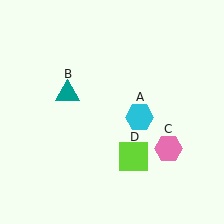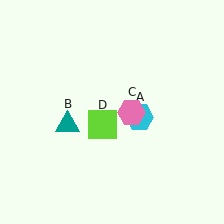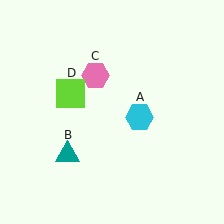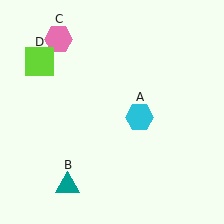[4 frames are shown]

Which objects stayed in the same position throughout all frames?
Cyan hexagon (object A) remained stationary.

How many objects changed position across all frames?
3 objects changed position: teal triangle (object B), pink hexagon (object C), lime square (object D).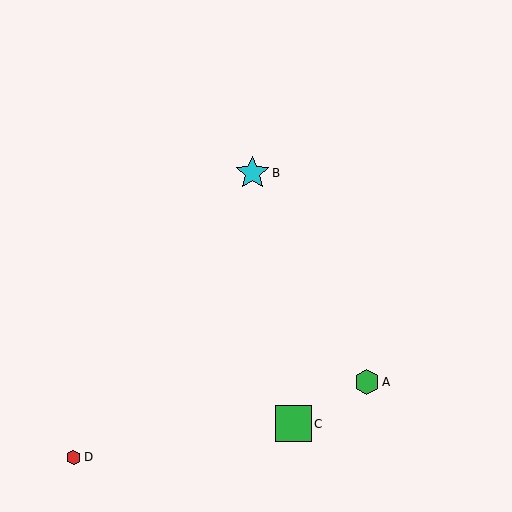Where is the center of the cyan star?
The center of the cyan star is at (252, 173).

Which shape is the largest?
The green square (labeled C) is the largest.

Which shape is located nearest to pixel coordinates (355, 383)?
The green hexagon (labeled A) at (367, 382) is nearest to that location.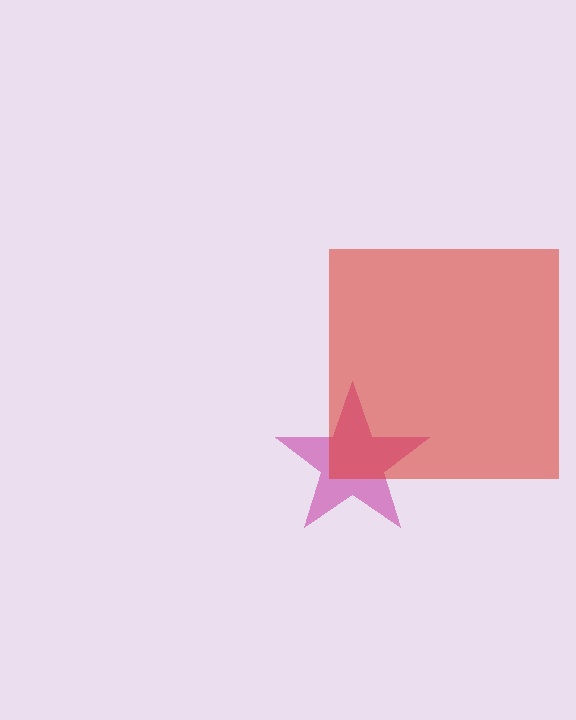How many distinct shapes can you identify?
There are 2 distinct shapes: a magenta star, a red square.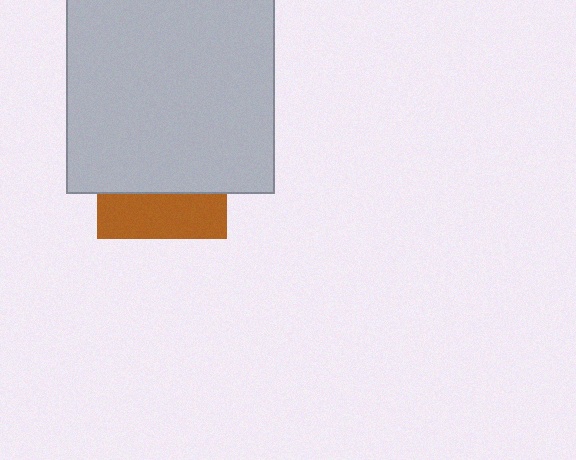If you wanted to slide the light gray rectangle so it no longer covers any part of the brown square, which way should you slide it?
Slide it up — that is the most direct way to separate the two shapes.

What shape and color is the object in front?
The object in front is a light gray rectangle.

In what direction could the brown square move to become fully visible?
The brown square could move down. That would shift it out from behind the light gray rectangle entirely.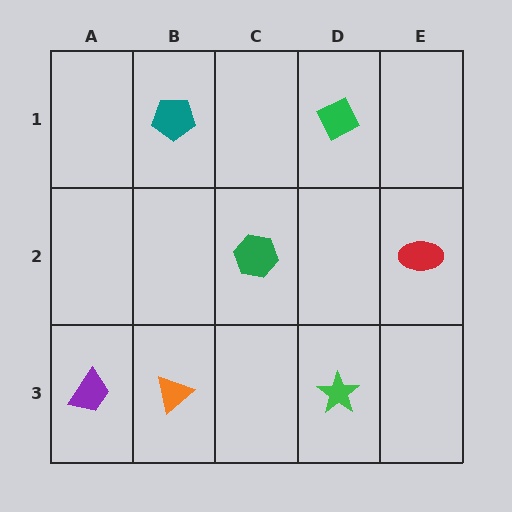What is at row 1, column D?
A green diamond.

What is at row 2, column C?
A green hexagon.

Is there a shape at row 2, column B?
No, that cell is empty.